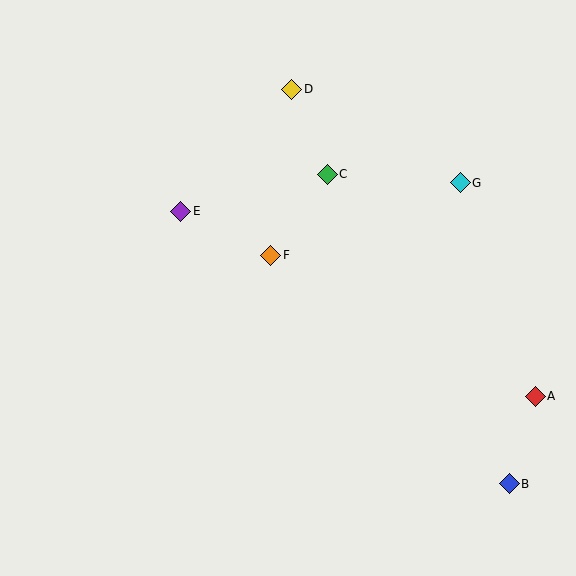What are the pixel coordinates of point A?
Point A is at (535, 396).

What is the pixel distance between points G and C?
The distance between G and C is 133 pixels.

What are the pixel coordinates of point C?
Point C is at (327, 174).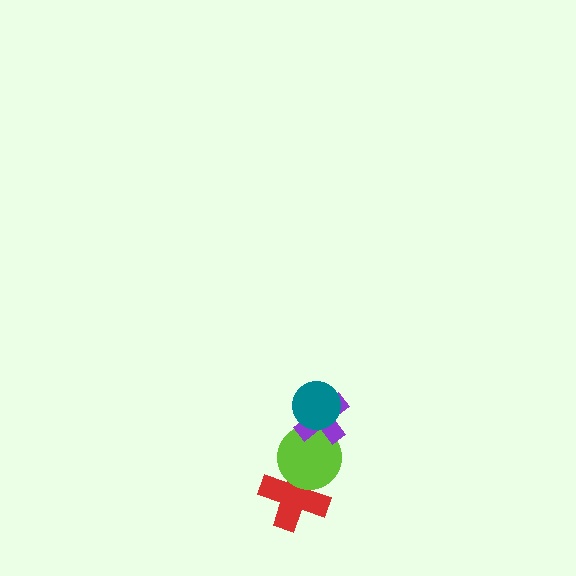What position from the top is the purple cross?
The purple cross is 2nd from the top.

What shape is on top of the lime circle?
The purple cross is on top of the lime circle.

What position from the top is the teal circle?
The teal circle is 1st from the top.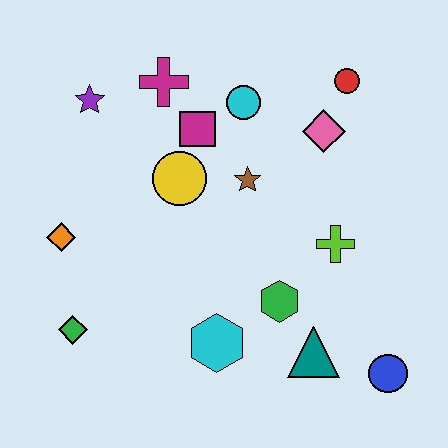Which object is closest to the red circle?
The pink diamond is closest to the red circle.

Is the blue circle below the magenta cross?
Yes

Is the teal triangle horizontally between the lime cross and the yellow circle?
Yes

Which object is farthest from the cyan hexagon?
The red circle is farthest from the cyan hexagon.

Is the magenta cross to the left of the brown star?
Yes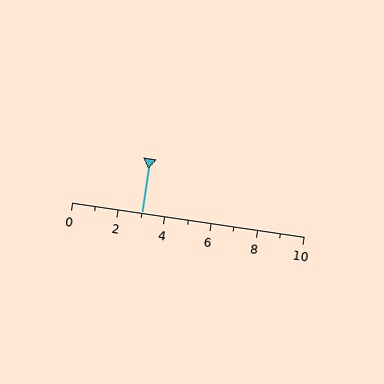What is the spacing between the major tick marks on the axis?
The major ticks are spaced 2 apart.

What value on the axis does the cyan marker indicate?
The marker indicates approximately 3.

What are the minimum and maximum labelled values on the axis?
The axis runs from 0 to 10.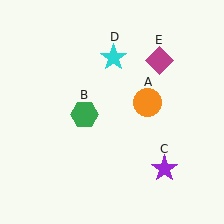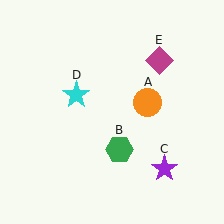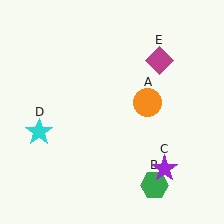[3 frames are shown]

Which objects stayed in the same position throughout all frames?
Orange circle (object A) and purple star (object C) and magenta diamond (object E) remained stationary.